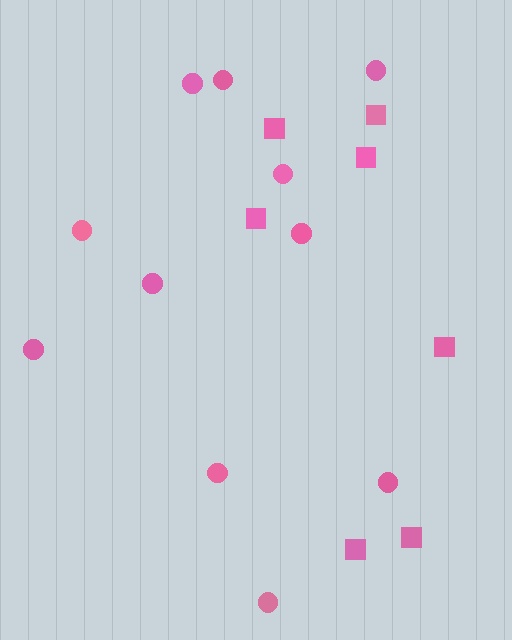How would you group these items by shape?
There are 2 groups: one group of squares (7) and one group of circles (11).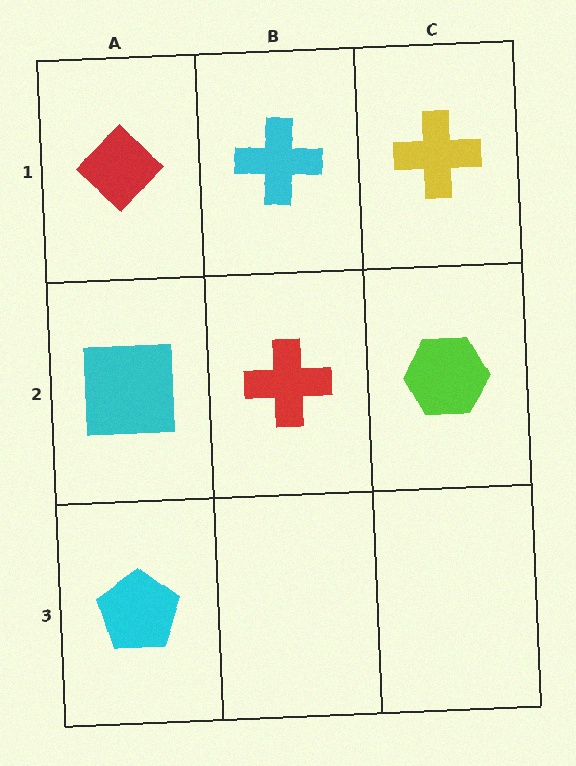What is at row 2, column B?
A red cross.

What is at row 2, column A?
A cyan square.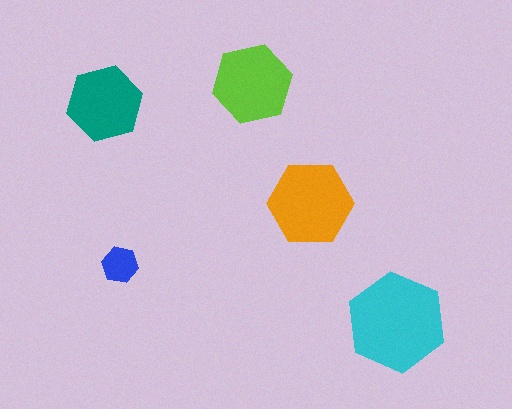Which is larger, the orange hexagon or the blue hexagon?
The orange one.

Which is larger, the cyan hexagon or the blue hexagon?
The cyan one.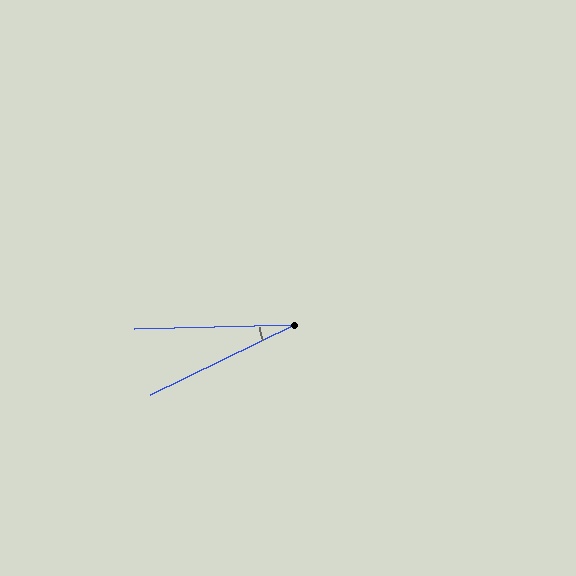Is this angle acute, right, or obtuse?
It is acute.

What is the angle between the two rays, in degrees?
Approximately 24 degrees.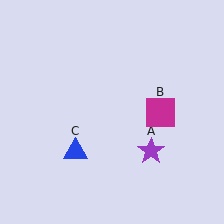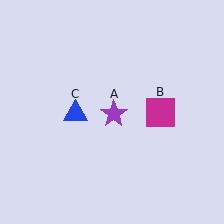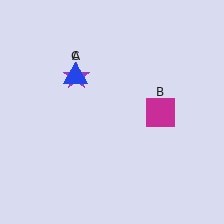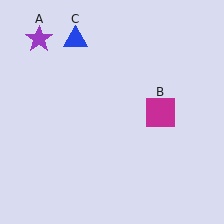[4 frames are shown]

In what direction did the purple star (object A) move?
The purple star (object A) moved up and to the left.